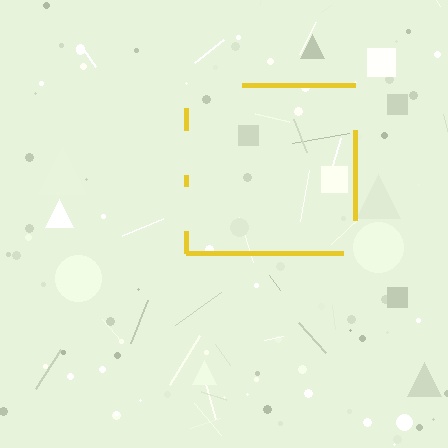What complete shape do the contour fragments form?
The contour fragments form a square.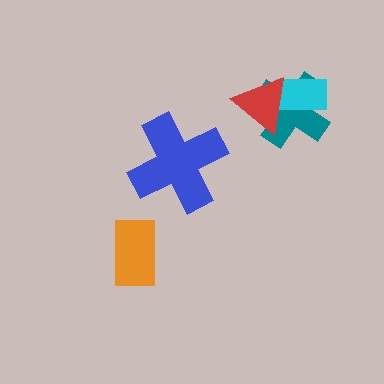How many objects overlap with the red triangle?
2 objects overlap with the red triangle.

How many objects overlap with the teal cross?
2 objects overlap with the teal cross.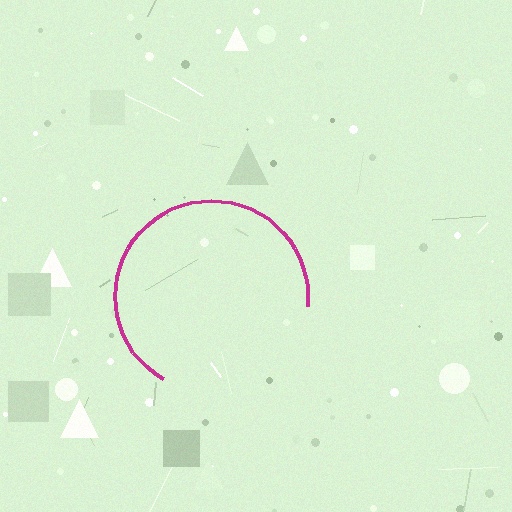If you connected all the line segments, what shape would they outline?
They would outline a circle.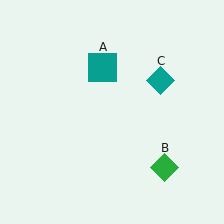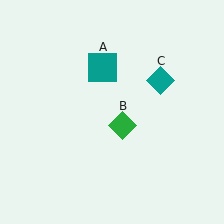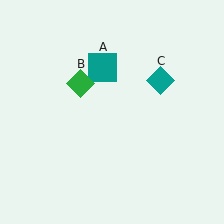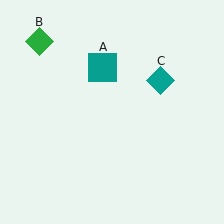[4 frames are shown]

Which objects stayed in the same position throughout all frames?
Teal square (object A) and teal diamond (object C) remained stationary.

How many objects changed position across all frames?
1 object changed position: green diamond (object B).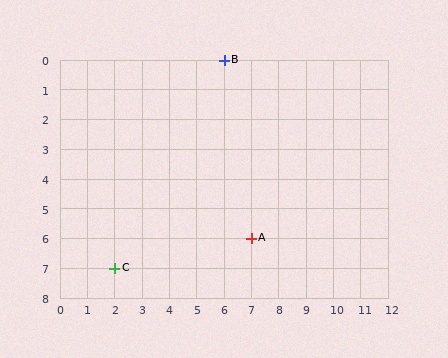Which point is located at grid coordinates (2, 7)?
Point C is at (2, 7).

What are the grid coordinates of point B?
Point B is at grid coordinates (6, 0).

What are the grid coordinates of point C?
Point C is at grid coordinates (2, 7).